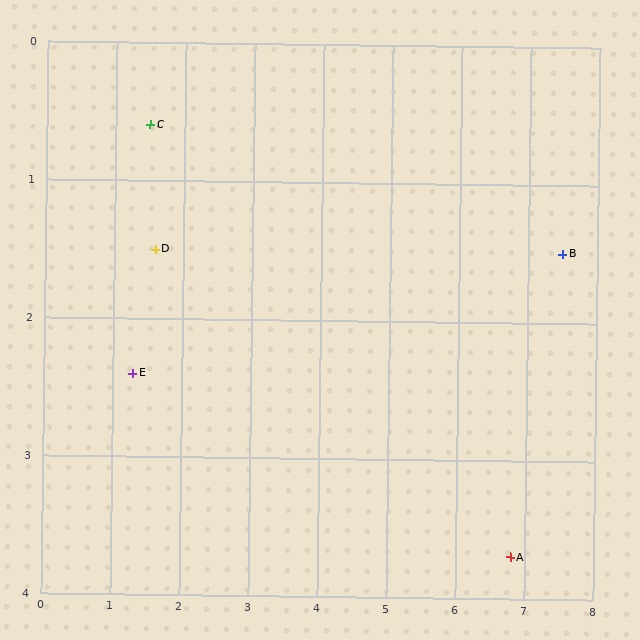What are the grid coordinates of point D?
Point D is at approximately (1.6, 1.5).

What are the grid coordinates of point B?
Point B is at approximately (7.5, 1.5).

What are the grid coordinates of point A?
Point A is at approximately (6.8, 3.7).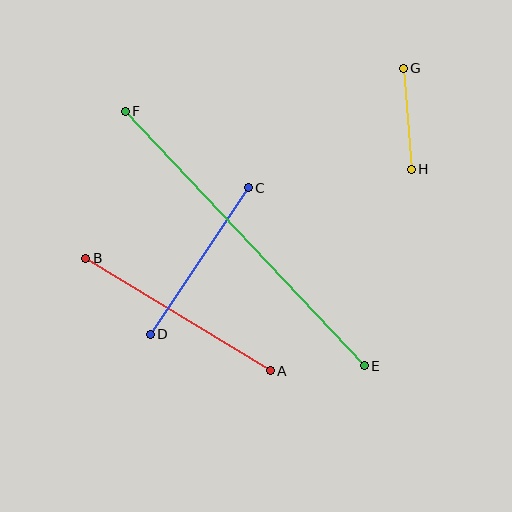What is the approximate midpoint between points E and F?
The midpoint is at approximately (245, 238) pixels.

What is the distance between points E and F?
The distance is approximately 349 pixels.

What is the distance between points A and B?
The distance is approximately 216 pixels.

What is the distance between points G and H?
The distance is approximately 101 pixels.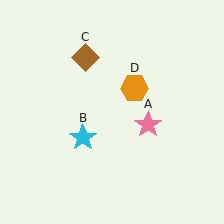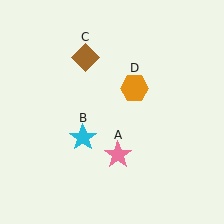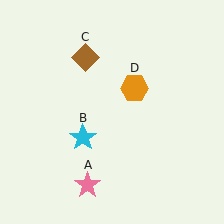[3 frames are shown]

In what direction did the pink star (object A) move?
The pink star (object A) moved down and to the left.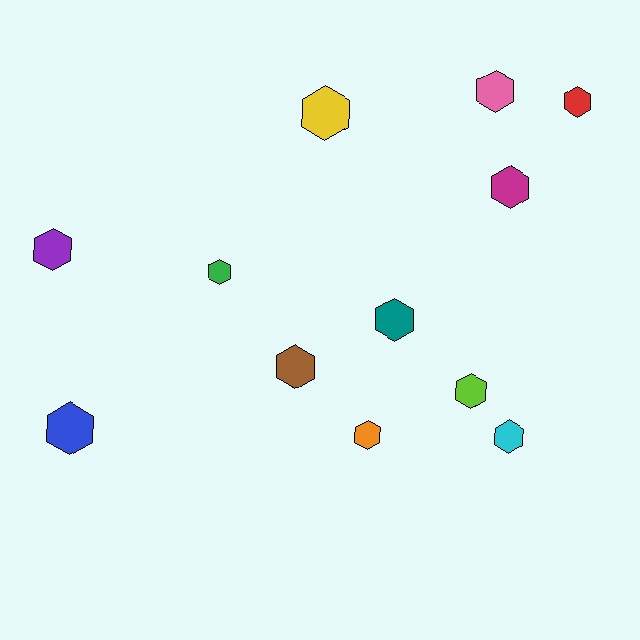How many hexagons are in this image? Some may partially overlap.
There are 12 hexagons.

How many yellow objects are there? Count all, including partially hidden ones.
There is 1 yellow object.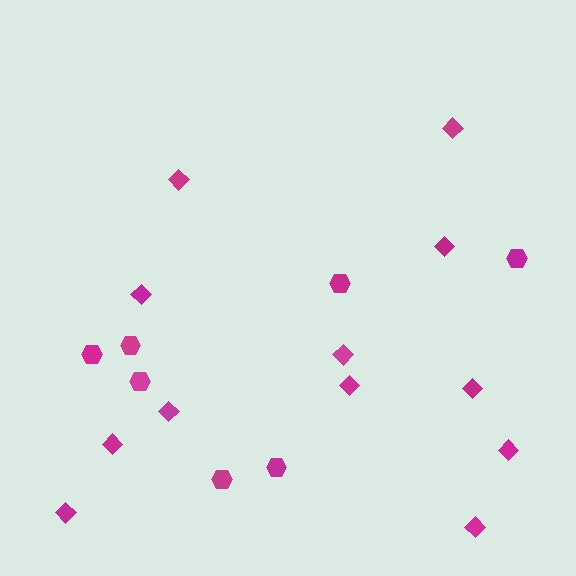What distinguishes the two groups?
There are 2 groups: one group of diamonds (12) and one group of hexagons (7).